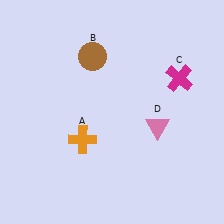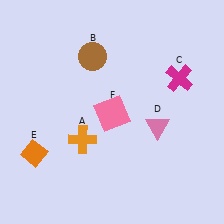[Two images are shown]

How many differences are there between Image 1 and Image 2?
There are 2 differences between the two images.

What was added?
An orange diamond (E), a pink square (F) were added in Image 2.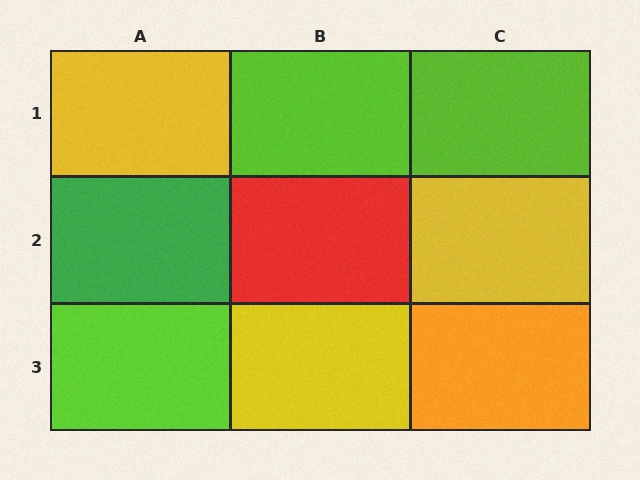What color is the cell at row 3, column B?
Yellow.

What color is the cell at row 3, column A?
Lime.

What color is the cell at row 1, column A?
Yellow.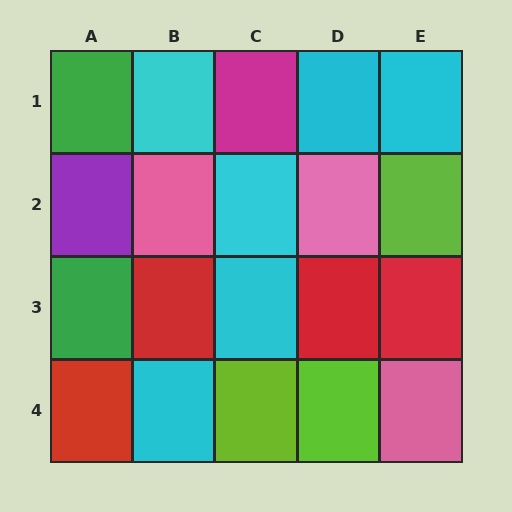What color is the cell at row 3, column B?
Red.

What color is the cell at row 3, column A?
Green.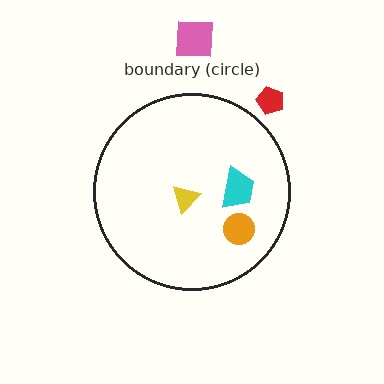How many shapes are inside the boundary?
3 inside, 2 outside.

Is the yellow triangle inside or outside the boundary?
Inside.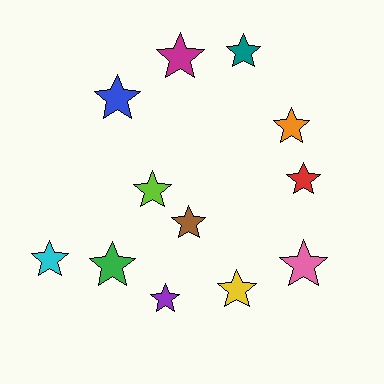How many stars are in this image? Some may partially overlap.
There are 12 stars.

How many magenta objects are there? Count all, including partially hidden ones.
There is 1 magenta object.